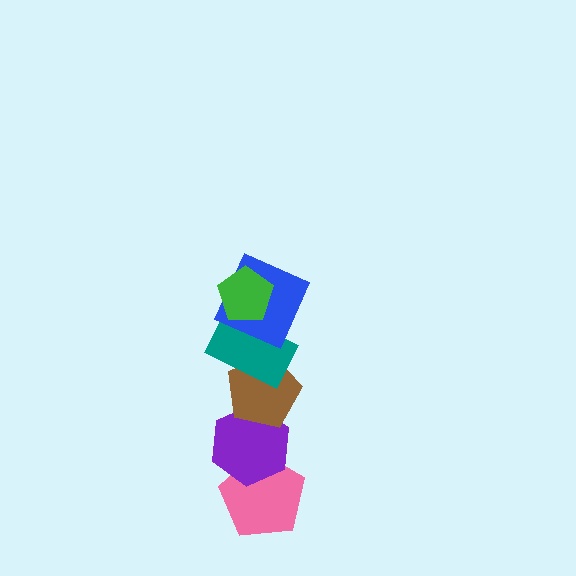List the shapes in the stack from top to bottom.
From top to bottom: the green pentagon, the blue square, the teal rectangle, the brown pentagon, the purple hexagon, the pink pentagon.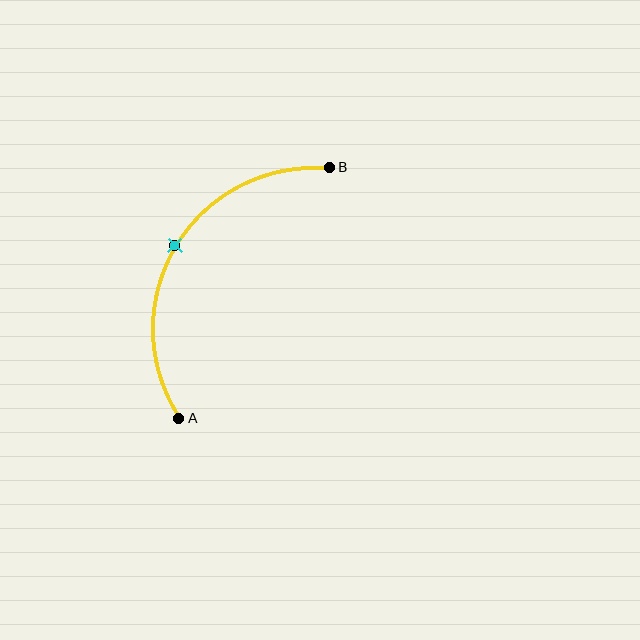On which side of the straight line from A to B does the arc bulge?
The arc bulges to the left of the straight line connecting A and B.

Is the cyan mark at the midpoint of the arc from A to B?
Yes. The cyan mark lies on the arc at equal arc-length from both A and B — it is the arc midpoint.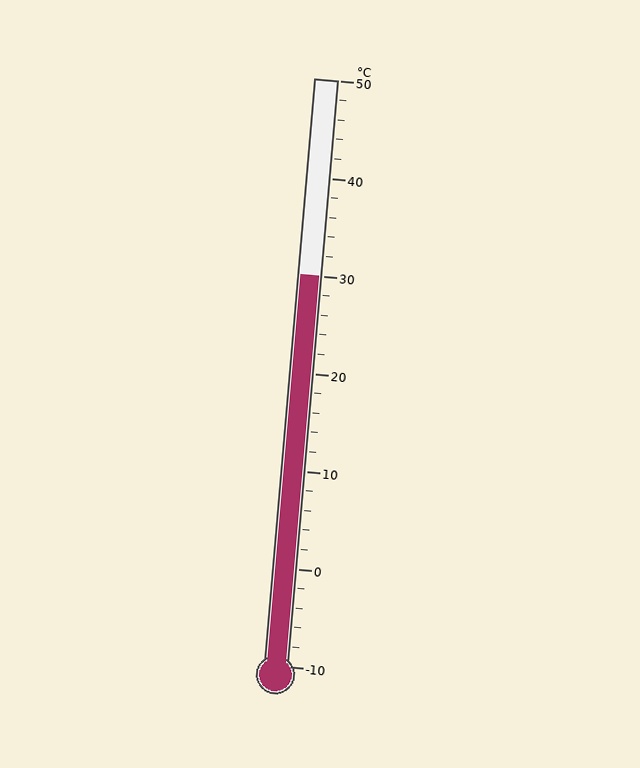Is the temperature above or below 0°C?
The temperature is above 0°C.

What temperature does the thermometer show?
The thermometer shows approximately 30°C.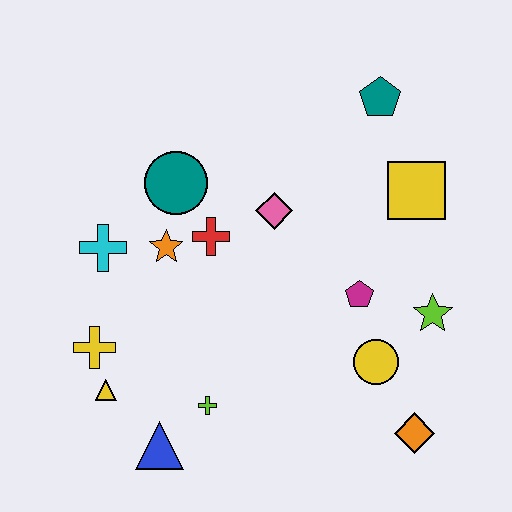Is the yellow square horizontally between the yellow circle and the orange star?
No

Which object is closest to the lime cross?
The blue triangle is closest to the lime cross.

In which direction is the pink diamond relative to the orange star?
The pink diamond is to the right of the orange star.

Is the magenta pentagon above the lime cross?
Yes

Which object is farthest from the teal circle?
The orange diamond is farthest from the teal circle.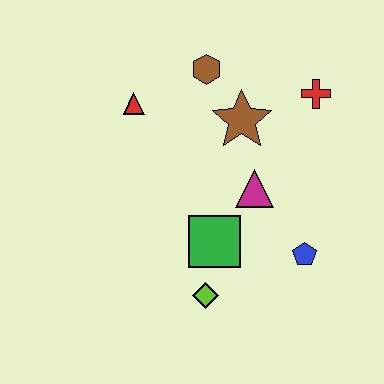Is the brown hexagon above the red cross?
Yes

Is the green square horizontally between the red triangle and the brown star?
Yes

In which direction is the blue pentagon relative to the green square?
The blue pentagon is to the right of the green square.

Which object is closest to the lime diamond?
The green square is closest to the lime diamond.